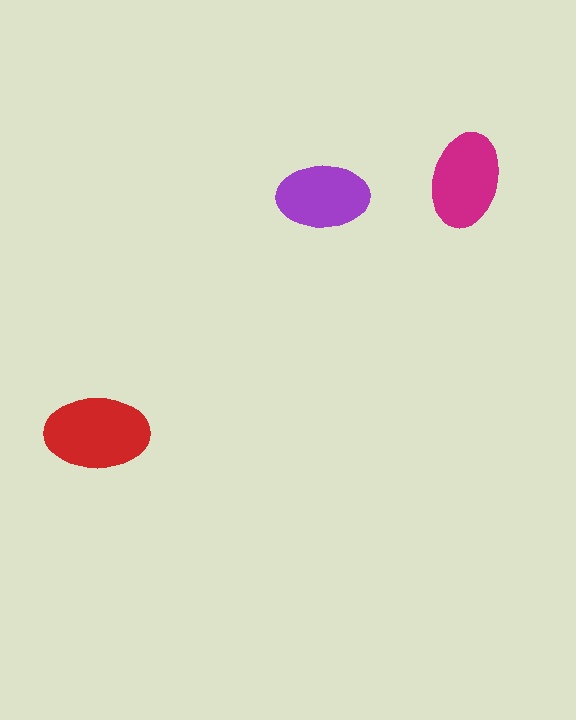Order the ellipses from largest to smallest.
the red one, the magenta one, the purple one.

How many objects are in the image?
There are 3 objects in the image.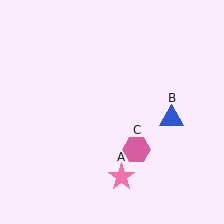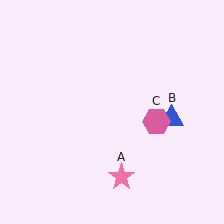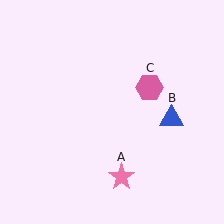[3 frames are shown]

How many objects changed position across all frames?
1 object changed position: pink hexagon (object C).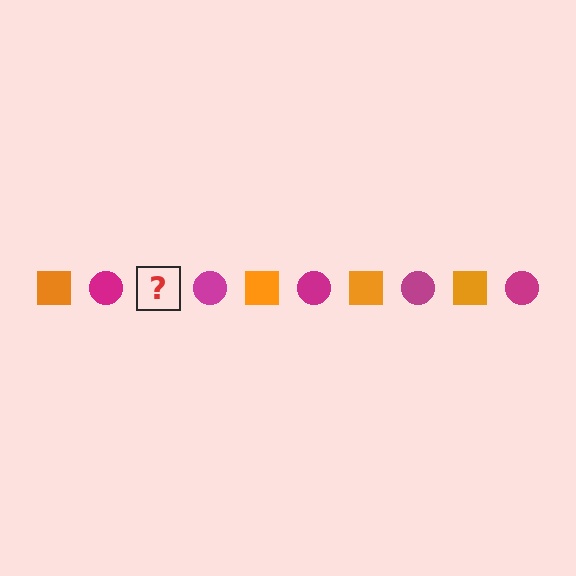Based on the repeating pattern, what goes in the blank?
The blank should be an orange square.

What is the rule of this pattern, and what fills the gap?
The rule is that the pattern alternates between orange square and magenta circle. The gap should be filled with an orange square.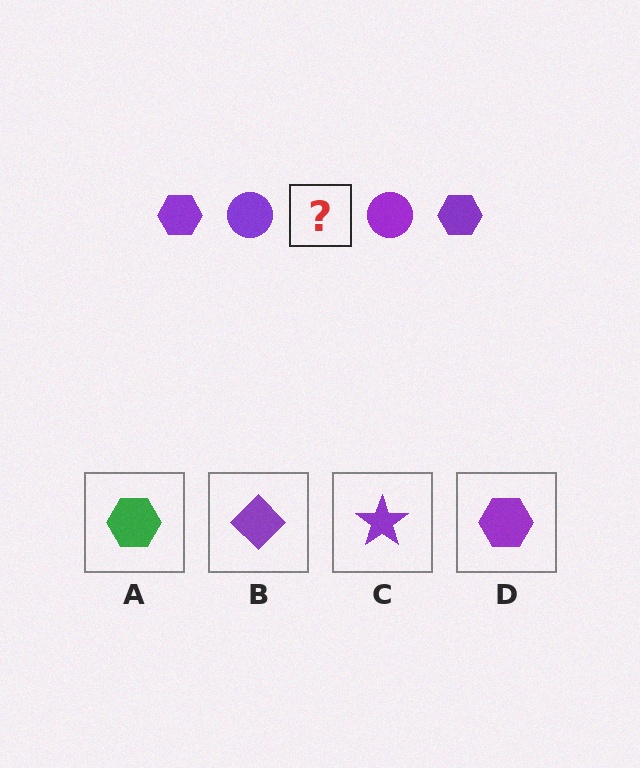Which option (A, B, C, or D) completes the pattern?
D.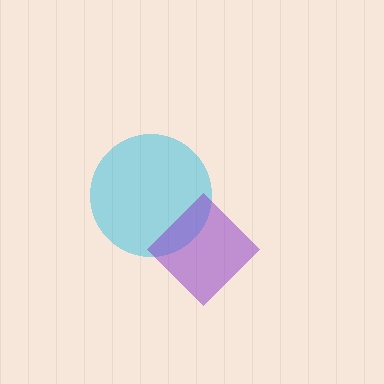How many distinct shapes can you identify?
There are 2 distinct shapes: a cyan circle, a purple diamond.